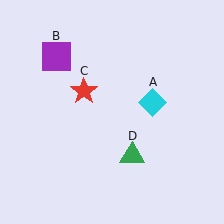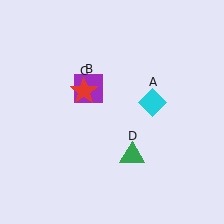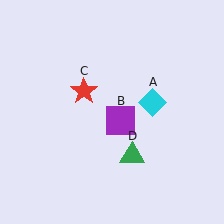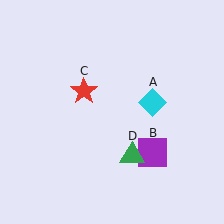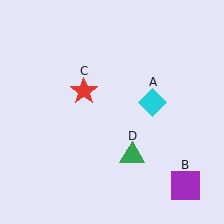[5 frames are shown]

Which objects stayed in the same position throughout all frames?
Cyan diamond (object A) and red star (object C) and green triangle (object D) remained stationary.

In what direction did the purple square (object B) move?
The purple square (object B) moved down and to the right.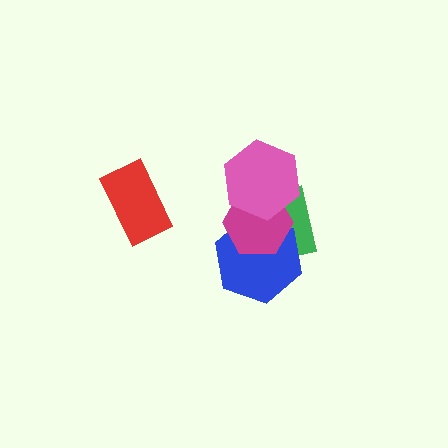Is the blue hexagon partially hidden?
Yes, it is partially covered by another shape.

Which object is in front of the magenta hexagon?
The pink hexagon is in front of the magenta hexagon.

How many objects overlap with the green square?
3 objects overlap with the green square.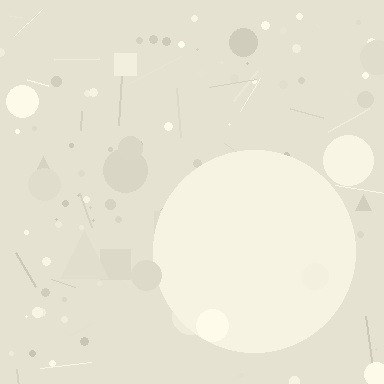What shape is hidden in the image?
A circle is hidden in the image.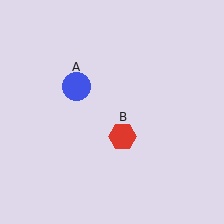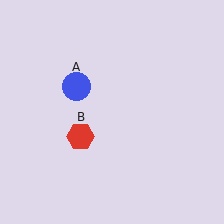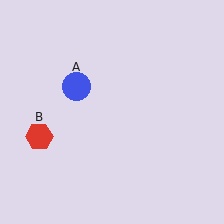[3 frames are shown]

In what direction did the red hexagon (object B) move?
The red hexagon (object B) moved left.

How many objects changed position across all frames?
1 object changed position: red hexagon (object B).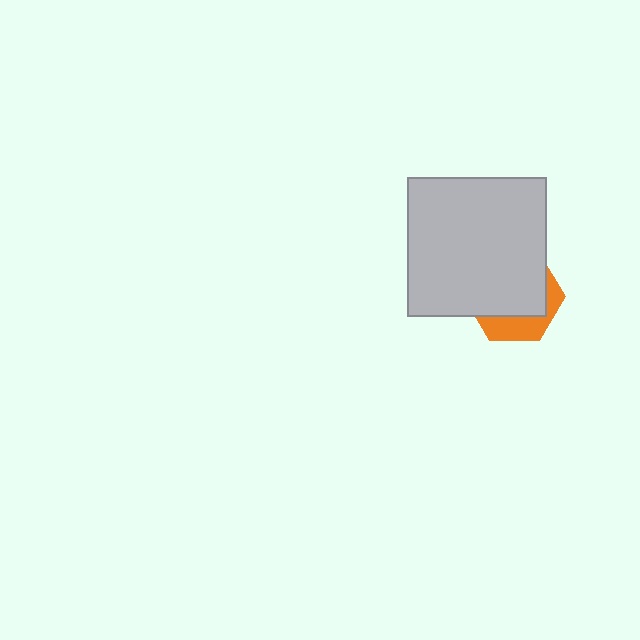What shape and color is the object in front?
The object in front is a light gray square.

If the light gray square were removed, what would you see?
You would see the complete orange hexagon.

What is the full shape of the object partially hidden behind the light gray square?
The partially hidden object is an orange hexagon.